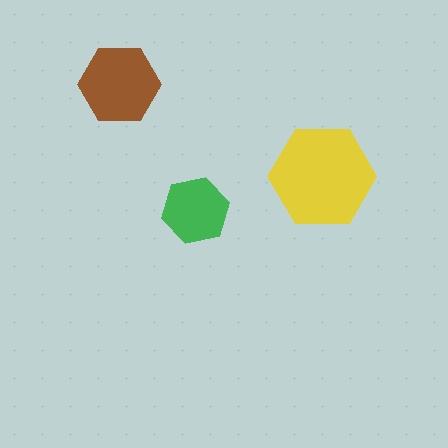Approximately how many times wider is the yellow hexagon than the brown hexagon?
About 1.5 times wider.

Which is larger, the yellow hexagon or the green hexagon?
The yellow one.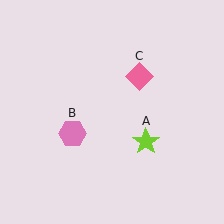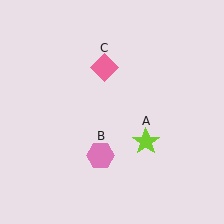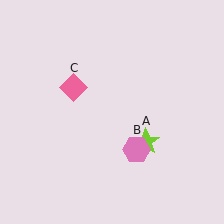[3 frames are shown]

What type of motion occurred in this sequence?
The pink hexagon (object B), pink diamond (object C) rotated counterclockwise around the center of the scene.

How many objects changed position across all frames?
2 objects changed position: pink hexagon (object B), pink diamond (object C).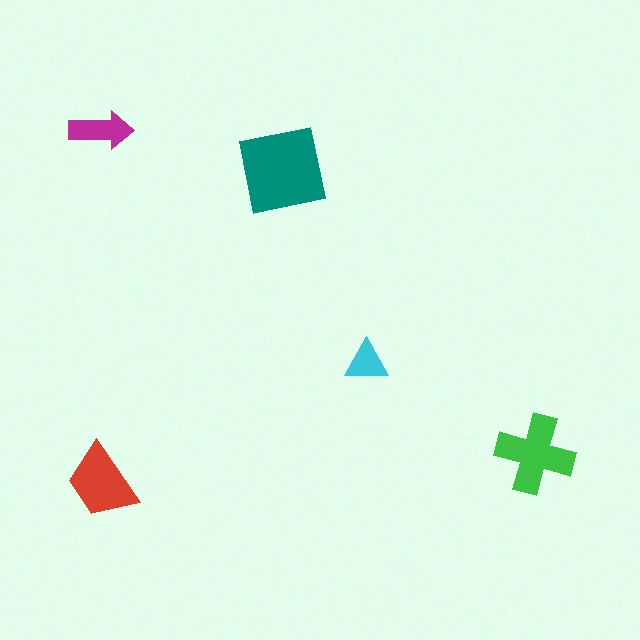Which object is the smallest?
The cyan triangle.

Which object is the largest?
The teal square.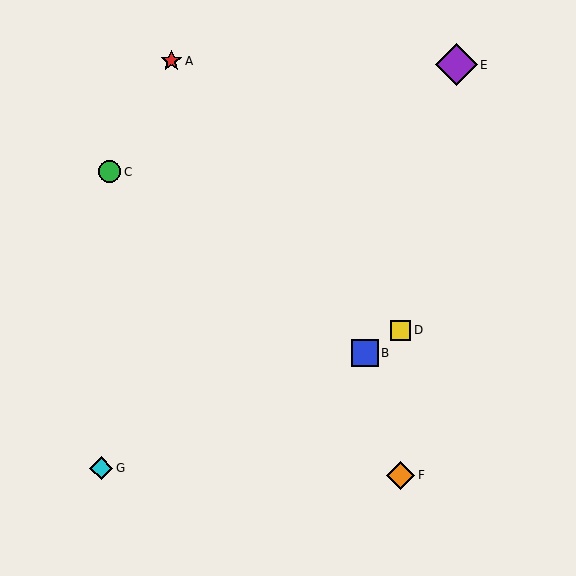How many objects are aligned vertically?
2 objects (D, F) are aligned vertically.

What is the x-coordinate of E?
Object E is at x≈456.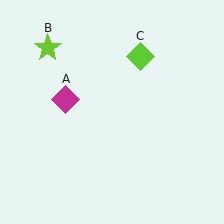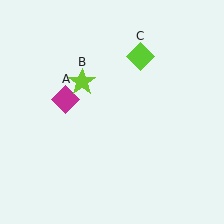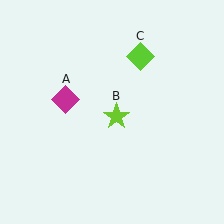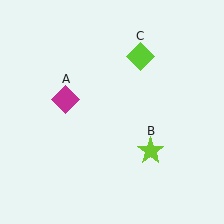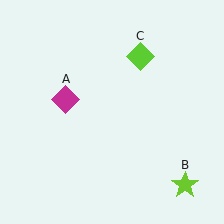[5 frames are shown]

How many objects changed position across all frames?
1 object changed position: lime star (object B).